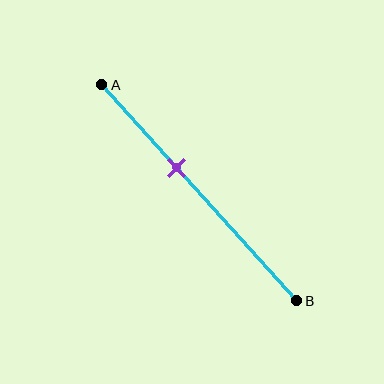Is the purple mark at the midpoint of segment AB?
No, the mark is at about 40% from A, not at the 50% midpoint.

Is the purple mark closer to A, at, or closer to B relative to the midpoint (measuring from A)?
The purple mark is closer to point A than the midpoint of segment AB.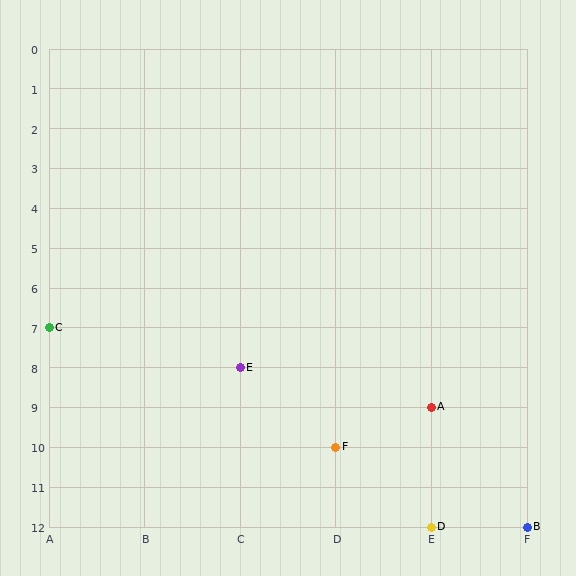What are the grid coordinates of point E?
Point E is at grid coordinates (C, 8).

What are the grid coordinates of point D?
Point D is at grid coordinates (E, 12).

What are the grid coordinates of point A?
Point A is at grid coordinates (E, 9).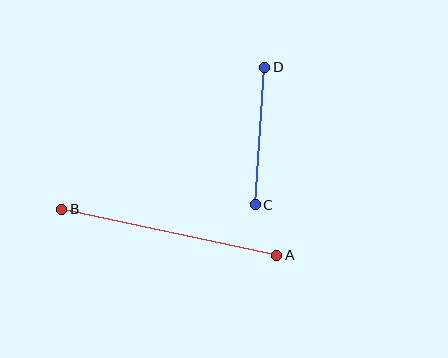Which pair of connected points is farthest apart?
Points A and B are farthest apart.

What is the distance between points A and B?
The distance is approximately 220 pixels.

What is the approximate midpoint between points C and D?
The midpoint is at approximately (260, 136) pixels.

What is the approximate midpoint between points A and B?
The midpoint is at approximately (169, 232) pixels.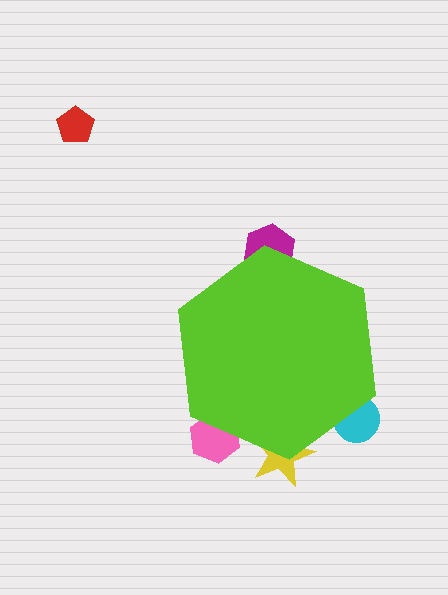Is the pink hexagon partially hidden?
Yes, the pink hexagon is partially hidden behind the lime hexagon.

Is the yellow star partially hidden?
Yes, the yellow star is partially hidden behind the lime hexagon.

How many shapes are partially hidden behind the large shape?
4 shapes are partially hidden.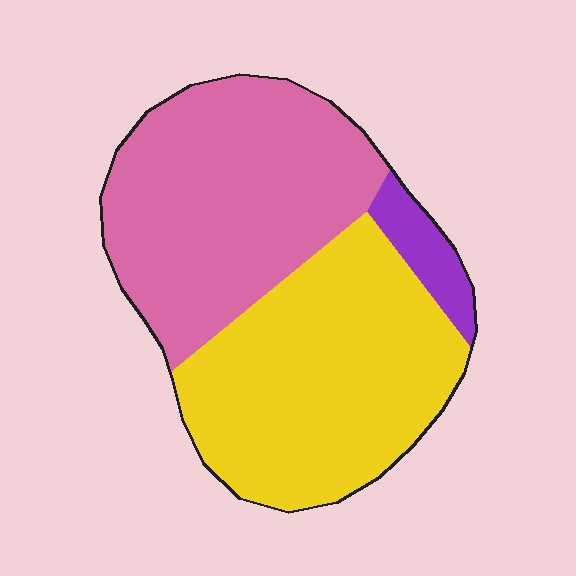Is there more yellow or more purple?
Yellow.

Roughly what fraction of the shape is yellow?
Yellow covers 47% of the shape.